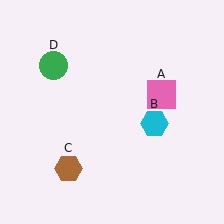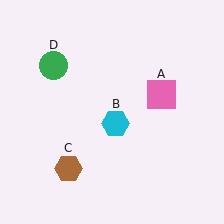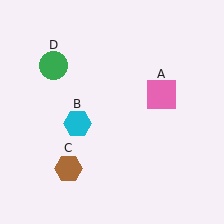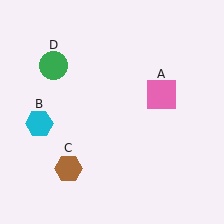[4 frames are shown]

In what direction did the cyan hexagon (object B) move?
The cyan hexagon (object B) moved left.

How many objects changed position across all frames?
1 object changed position: cyan hexagon (object B).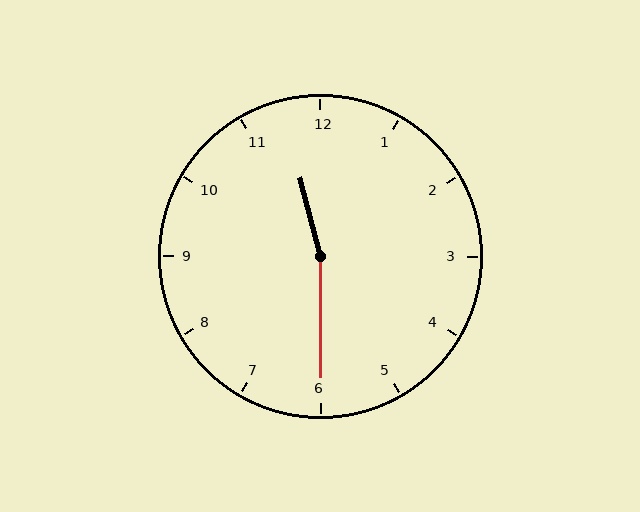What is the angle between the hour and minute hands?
Approximately 165 degrees.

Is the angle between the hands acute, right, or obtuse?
It is obtuse.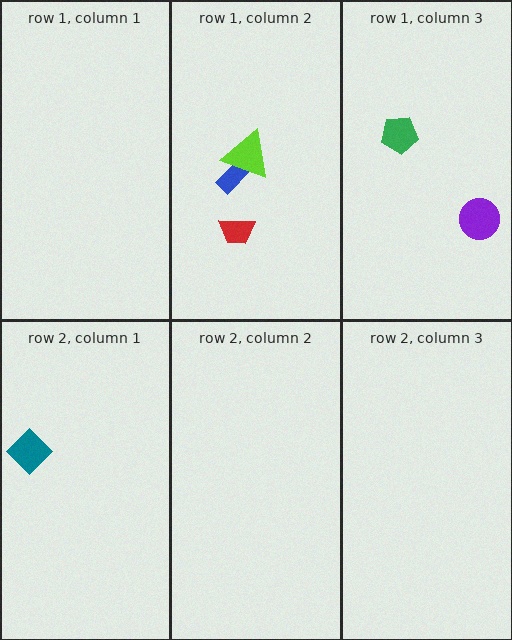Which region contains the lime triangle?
The row 1, column 2 region.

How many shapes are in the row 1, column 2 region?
3.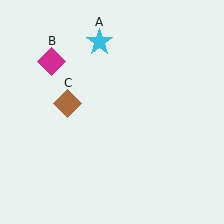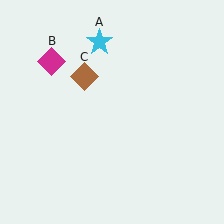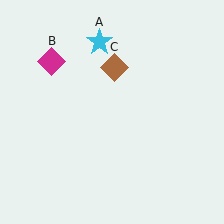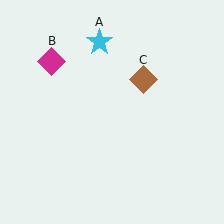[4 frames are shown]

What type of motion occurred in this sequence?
The brown diamond (object C) rotated clockwise around the center of the scene.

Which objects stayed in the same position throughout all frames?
Cyan star (object A) and magenta diamond (object B) remained stationary.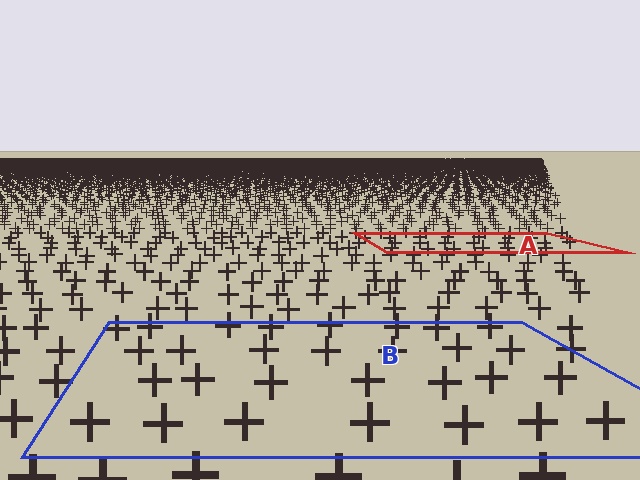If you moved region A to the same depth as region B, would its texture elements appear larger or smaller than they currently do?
They would appear larger. At a closer depth, the same texture elements are projected at a bigger on-screen size.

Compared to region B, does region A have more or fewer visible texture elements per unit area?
Region A has more texture elements per unit area — they are packed more densely because it is farther away.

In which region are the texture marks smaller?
The texture marks are smaller in region A, because it is farther away.